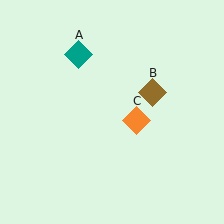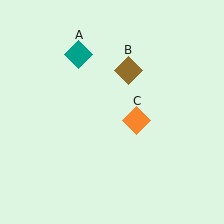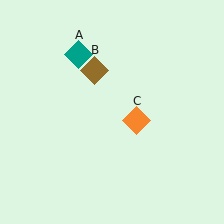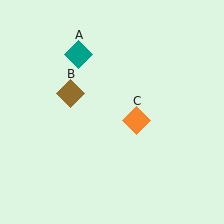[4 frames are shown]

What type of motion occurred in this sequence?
The brown diamond (object B) rotated counterclockwise around the center of the scene.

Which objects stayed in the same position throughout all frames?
Teal diamond (object A) and orange diamond (object C) remained stationary.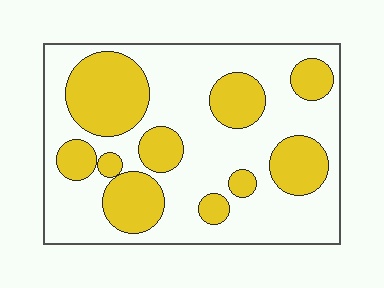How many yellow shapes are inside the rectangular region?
10.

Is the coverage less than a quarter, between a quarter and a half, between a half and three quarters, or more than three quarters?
Between a quarter and a half.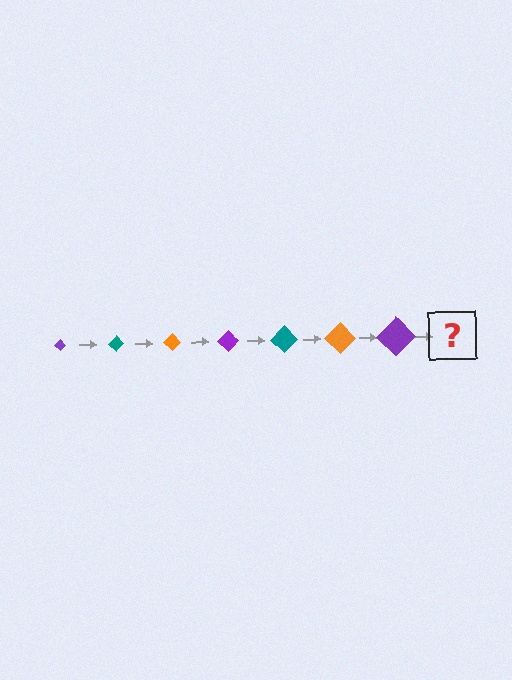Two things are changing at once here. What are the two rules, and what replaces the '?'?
The two rules are that the diamond grows larger each step and the color cycles through purple, teal, and orange. The '?' should be a teal diamond, larger than the previous one.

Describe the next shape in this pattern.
It should be a teal diamond, larger than the previous one.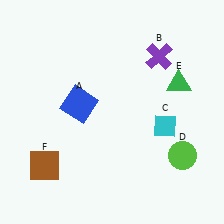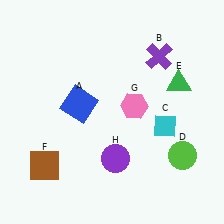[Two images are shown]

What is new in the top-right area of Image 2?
A pink hexagon (G) was added in the top-right area of Image 2.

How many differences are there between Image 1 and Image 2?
There are 2 differences between the two images.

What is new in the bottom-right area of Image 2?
A purple circle (H) was added in the bottom-right area of Image 2.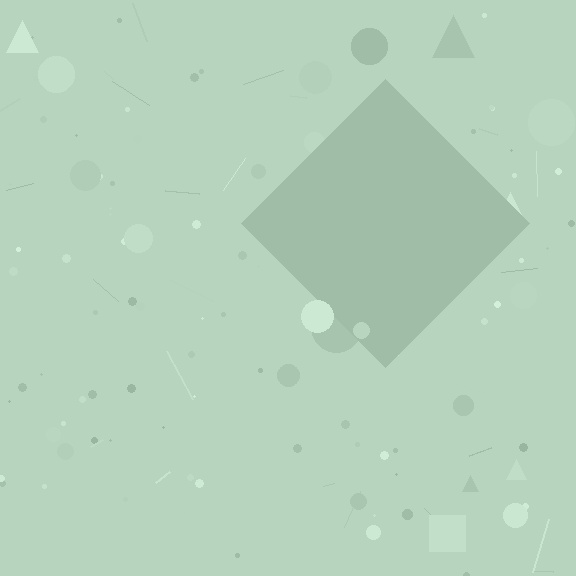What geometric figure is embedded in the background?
A diamond is embedded in the background.